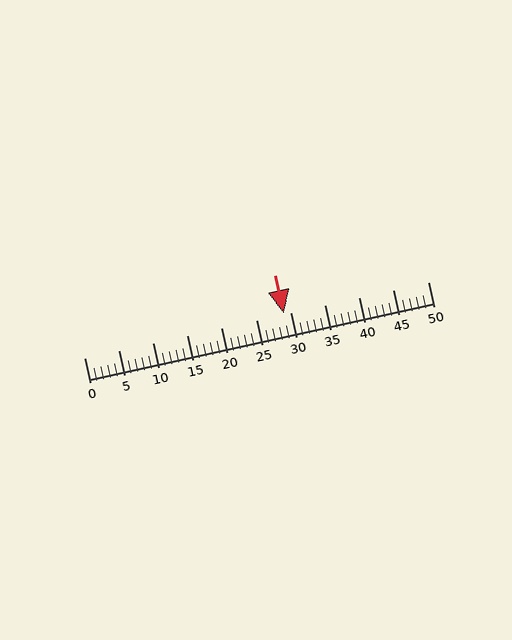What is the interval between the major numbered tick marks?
The major tick marks are spaced 5 units apart.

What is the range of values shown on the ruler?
The ruler shows values from 0 to 50.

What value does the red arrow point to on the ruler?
The red arrow points to approximately 29.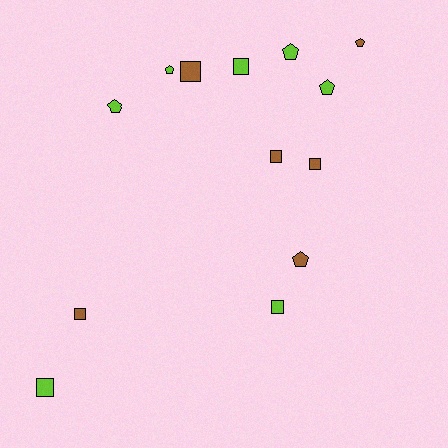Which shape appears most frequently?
Square, with 7 objects.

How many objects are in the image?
There are 13 objects.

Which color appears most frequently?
Lime, with 7 objects.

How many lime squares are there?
There are 3 lime squares.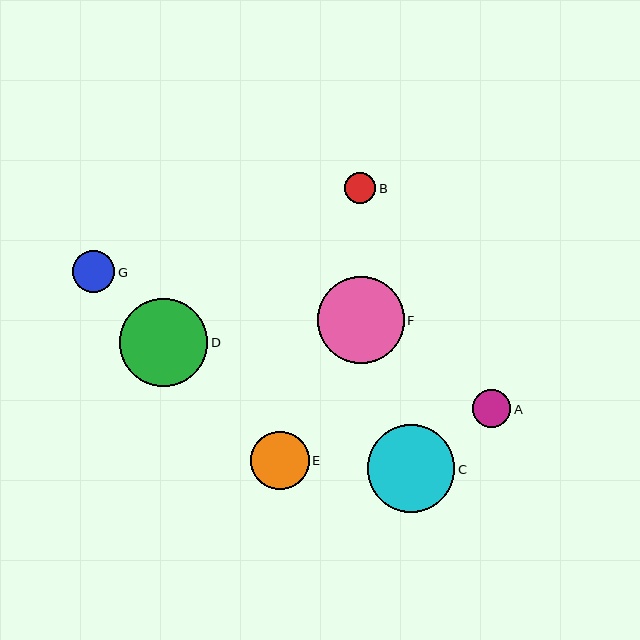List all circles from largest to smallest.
From largest to smallest: D, C, F, E, G, A, B.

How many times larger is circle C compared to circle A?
Circle C is approximately 2.3 times the size of circle A.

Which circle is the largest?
Circle D is the largest with a size of approximately 88 pixels.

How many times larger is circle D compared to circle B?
Circle D is approximately 2.8 times the size of circle B.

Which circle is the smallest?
Circle B is the smallest with a size of approximately 31 pixels.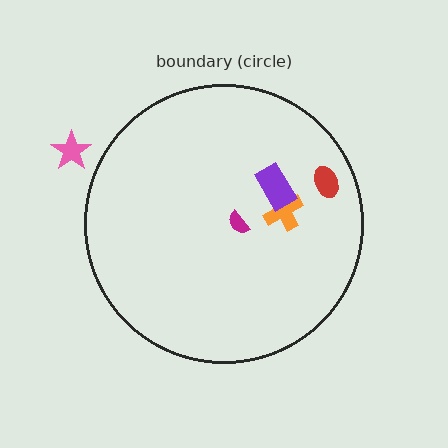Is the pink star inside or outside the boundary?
Outside.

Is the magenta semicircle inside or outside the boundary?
Inside.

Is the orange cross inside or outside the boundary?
Inside.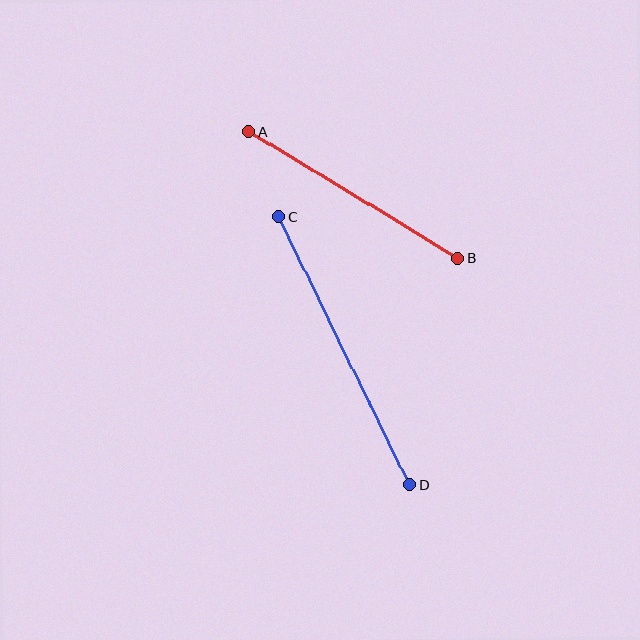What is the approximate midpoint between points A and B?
The midpoint is at approximately (354, 195) pixels.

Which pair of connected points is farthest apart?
Points C and D are farthest apart.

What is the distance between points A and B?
The distance is approximately 245 pixels.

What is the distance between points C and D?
The distance is approximately 298 pixels.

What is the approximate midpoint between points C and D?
The midpoint is at approximately (344, 351) pixels.